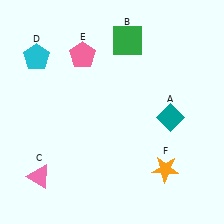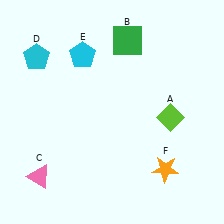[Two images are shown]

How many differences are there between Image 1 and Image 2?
There are 2 differences between the two images.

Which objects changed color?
A changed from teal to lime. E changed from pink to cyan.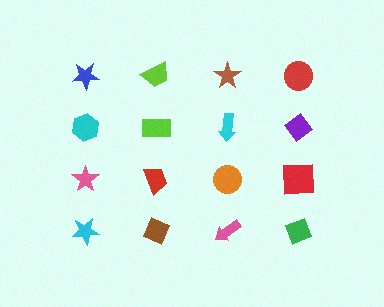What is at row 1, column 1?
A blue star.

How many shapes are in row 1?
4 shapes.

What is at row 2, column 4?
A purple diamond.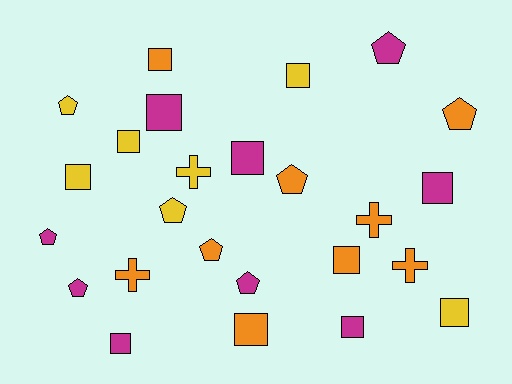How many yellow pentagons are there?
There are 2 yellow pentagons.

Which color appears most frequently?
Orange, with 9 objects.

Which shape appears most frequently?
Square, with 12 objects.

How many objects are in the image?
There are 25 objects.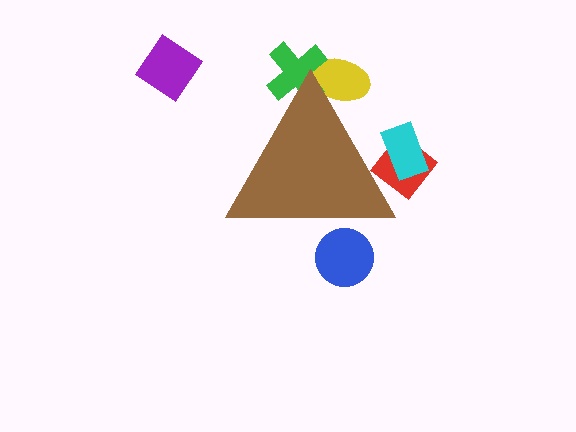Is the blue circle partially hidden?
Yes, the blue circle is partially hidden behind the brown triangle.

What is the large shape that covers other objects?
A brown triangle.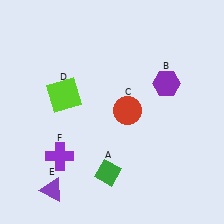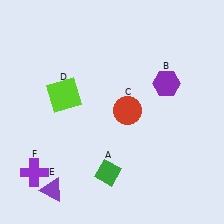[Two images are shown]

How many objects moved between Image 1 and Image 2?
1 object moved between the two images.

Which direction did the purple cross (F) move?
The purple cross (F) moved left.